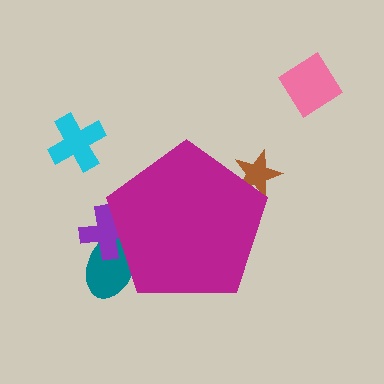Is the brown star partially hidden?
Yes, the brown star is partially hidden behind the magenta pentagon.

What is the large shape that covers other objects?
A magenta pentagon.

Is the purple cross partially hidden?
Yes, the purple cross is partially hidden behind the magenta pentagon.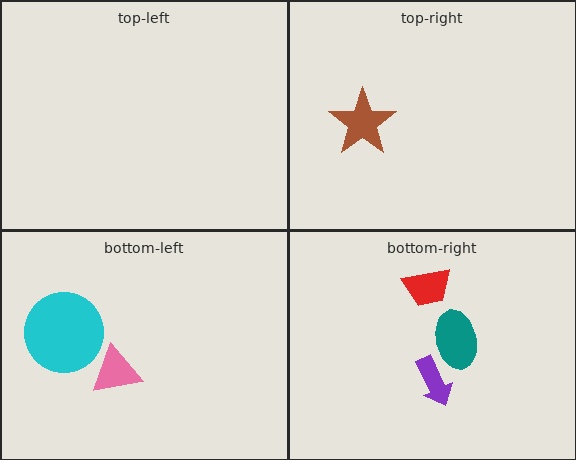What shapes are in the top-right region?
The brown star.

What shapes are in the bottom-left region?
The cyan circle, the pink triangle.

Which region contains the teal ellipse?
The bottom-right region.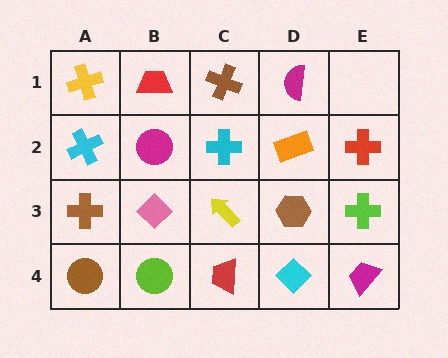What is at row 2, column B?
A magenta circle.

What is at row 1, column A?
A yellow cross.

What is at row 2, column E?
A red cross.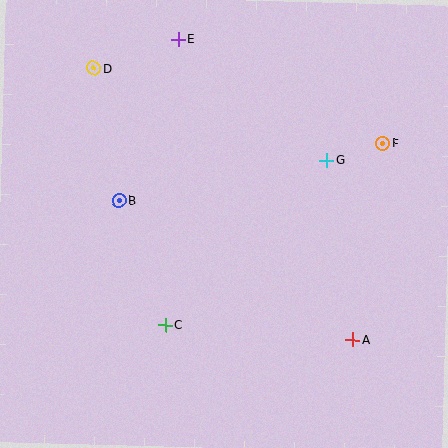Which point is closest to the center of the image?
Point B at (119, 200) is closest to the center.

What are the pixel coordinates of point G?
Point G is at (326, 160).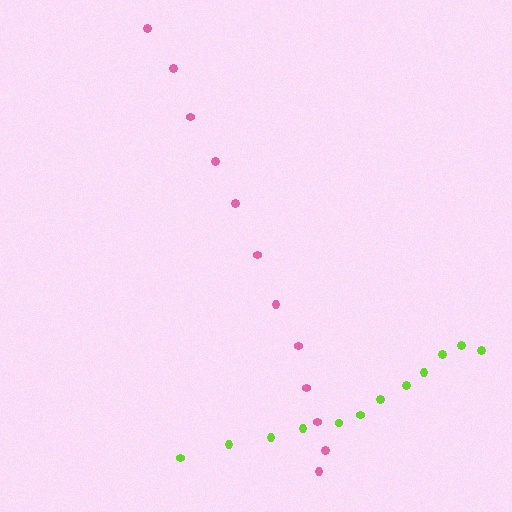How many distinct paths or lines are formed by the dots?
There are 2 distinct paths.